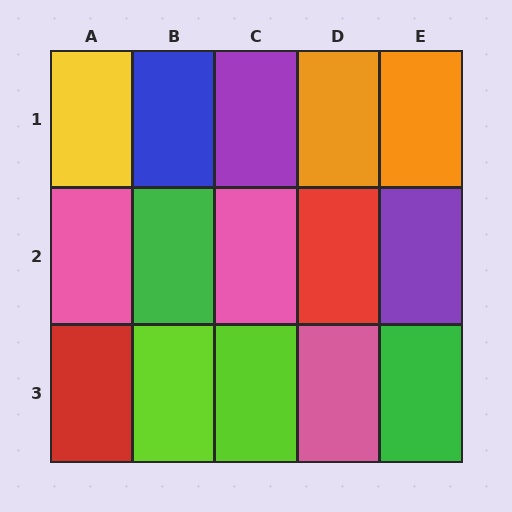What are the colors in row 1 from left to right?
Yellow, blue, purple, orange, orange.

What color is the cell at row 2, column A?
Pink.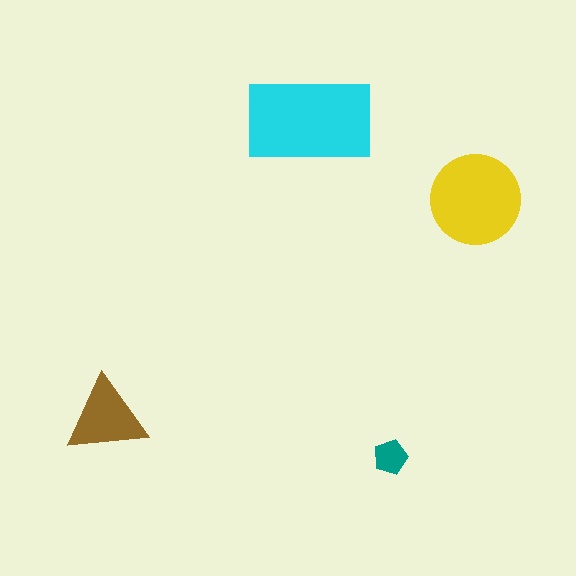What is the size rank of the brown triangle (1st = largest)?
3rd.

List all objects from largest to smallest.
The cyan rectangle, the yellow circle, the brown triangle, the teal pentagon.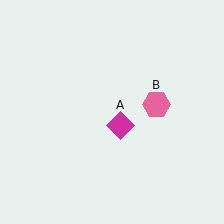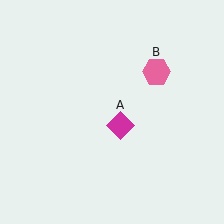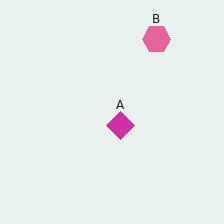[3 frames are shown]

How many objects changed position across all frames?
1 object changed position: pink hexagon (object B).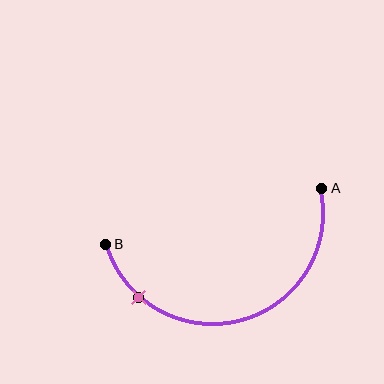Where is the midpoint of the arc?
The arc midpoint is the point on the curve farthest from the straight line joining A and B. It sits below that line.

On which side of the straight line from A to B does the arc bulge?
The arc bulges below the straight line connecting A and B.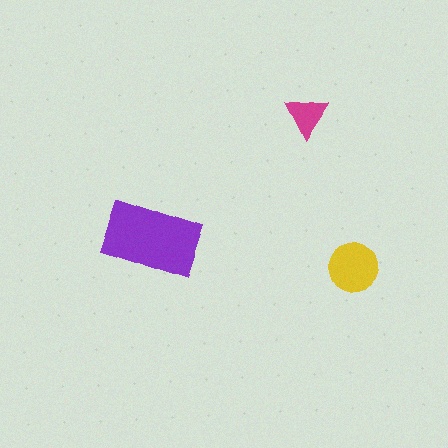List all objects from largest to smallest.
The purple rectangle, the yellow circle, the magenta triangle.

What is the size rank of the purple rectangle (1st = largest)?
1st.